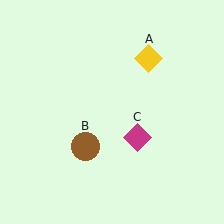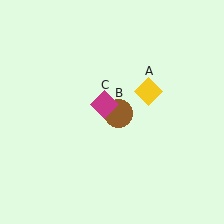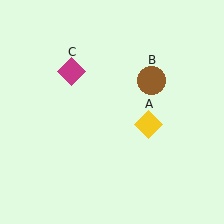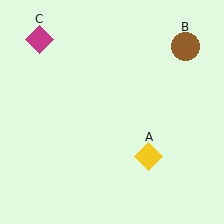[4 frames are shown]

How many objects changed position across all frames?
3 objects changed position: yellow diamond (object A), brown circle (object B), magenta diamond (object C).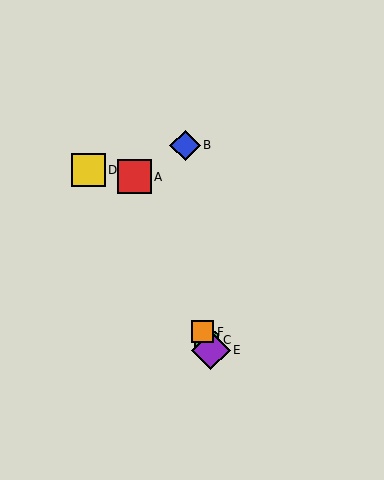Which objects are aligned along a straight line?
Objects A, C, E, F are aligned along a straight line.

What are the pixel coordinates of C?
Object C is at (207, 340).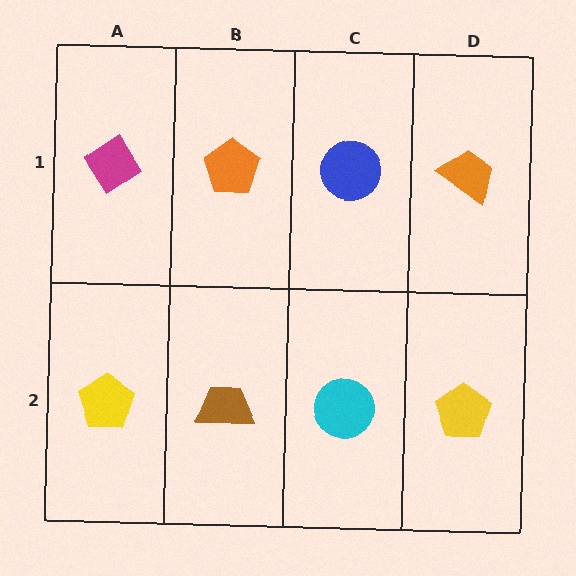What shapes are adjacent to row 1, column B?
A brown trapezoid (row 2, column B), a magenta diamond (row 1, column A), a blue circle (row 1, column C).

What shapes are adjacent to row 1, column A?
A yellow pentagon (row 2, column A), an orange pentagon (row 1, column B).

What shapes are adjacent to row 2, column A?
A magenta diamond (row 1, column A), a brown trapezoid (row 2, column B).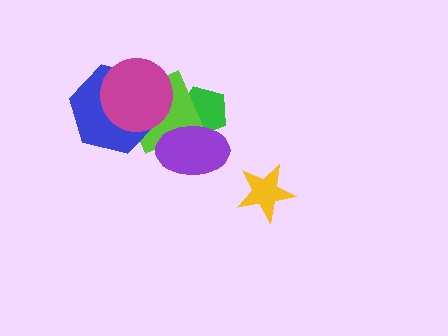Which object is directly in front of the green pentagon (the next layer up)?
The lime diamond is directly in front of the green pentagon.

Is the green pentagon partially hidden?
Yes, it is partially covered by another shape.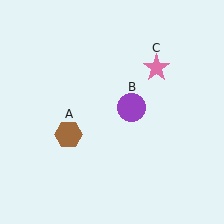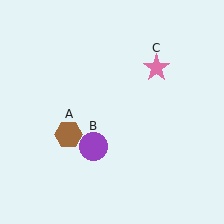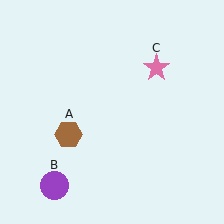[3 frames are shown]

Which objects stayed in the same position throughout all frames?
Brown hexagon (object A) and pink star (object C) remained stationary.